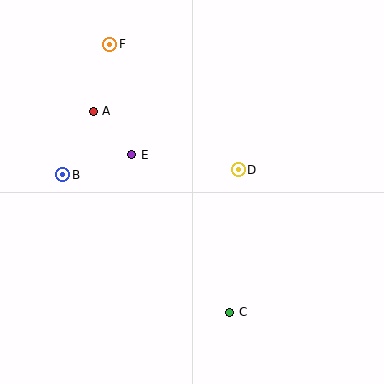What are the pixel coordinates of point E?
Point E is at (132, 155).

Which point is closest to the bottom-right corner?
Point C is closest to the bottom-right corner.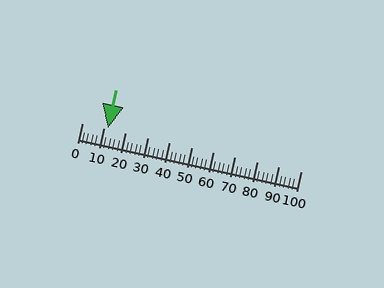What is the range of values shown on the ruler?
The ruler shows values from 0 to 100.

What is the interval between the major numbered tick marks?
The major tick marks are spaced 10 units apart.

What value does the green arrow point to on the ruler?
The green arrow points to approximately 12.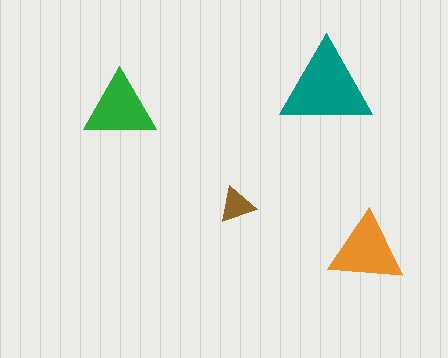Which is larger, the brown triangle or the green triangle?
The green one.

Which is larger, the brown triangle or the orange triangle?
The orange one.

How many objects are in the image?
There are 4 objects in the image.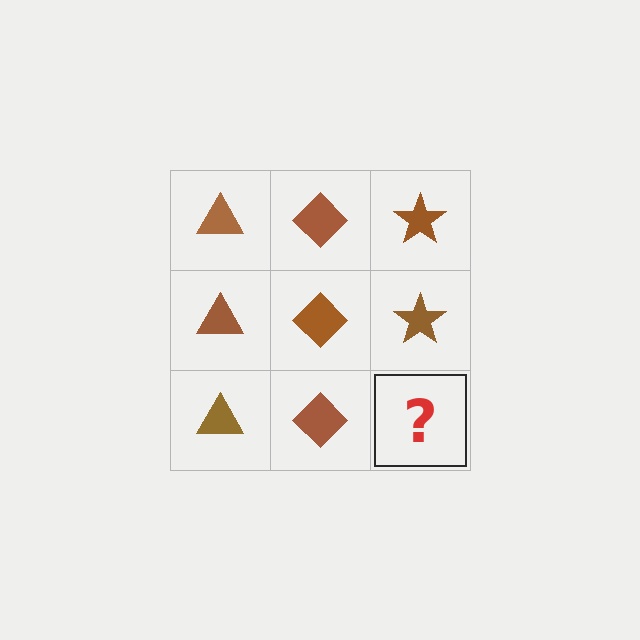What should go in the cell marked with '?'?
The missing cell should contain a brown star.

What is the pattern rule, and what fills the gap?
The rule is that each column has a consistent shape. The gap should be filled with a brown star.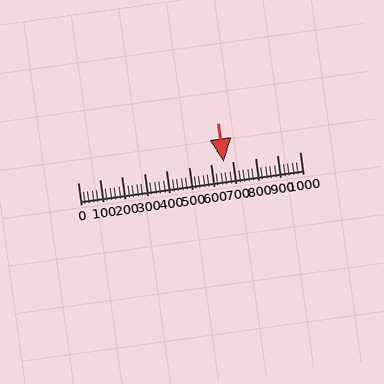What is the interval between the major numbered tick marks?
The major tick marks are spaced 100 units apart.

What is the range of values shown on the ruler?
The ruler shows values from 0 to 1000.